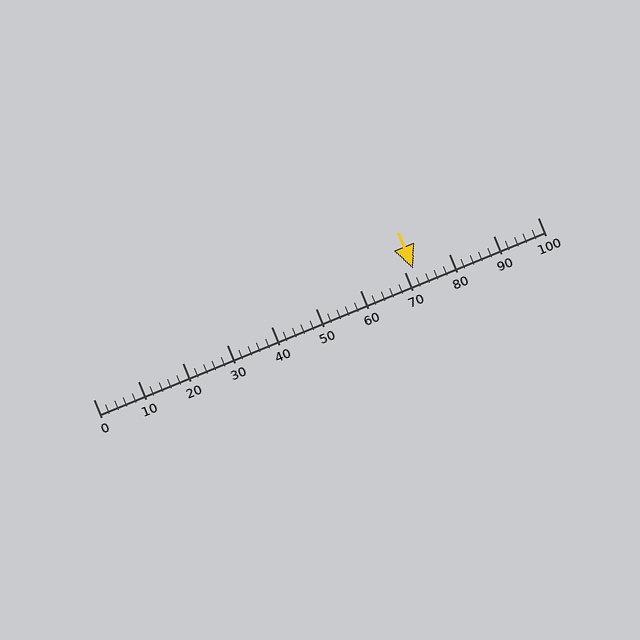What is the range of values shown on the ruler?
The ruler shows values from 0 to 100.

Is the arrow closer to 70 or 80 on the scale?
The arrow is closer to 70.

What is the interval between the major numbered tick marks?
The major tick marks are spaced 10 units apart.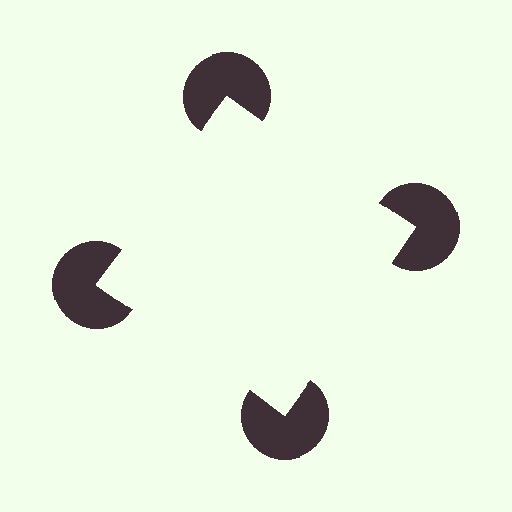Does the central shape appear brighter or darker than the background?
It typically appears slightly brighter than the background, even though no actual brightness change is drawn.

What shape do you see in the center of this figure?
An illusory square — its edges are inferred from the aligned wedge cuts in the pac-man discs, not physically drawn.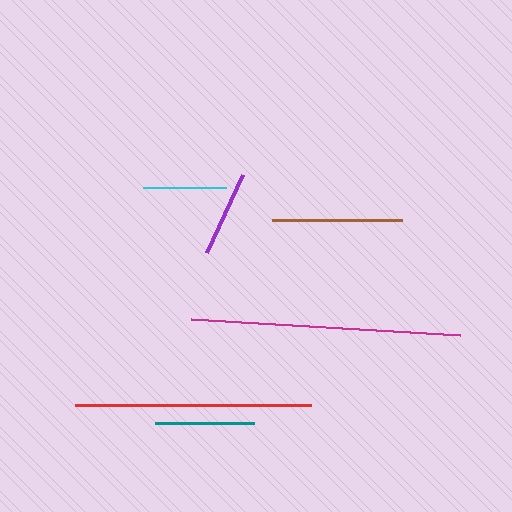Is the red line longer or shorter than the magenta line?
The magenta line is longer than the red line.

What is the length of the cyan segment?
The cyan segment is approximately 83 pixels long.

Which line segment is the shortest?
The cyan line is the shortest at approximately 83 pixels.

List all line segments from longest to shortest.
From longest to shortest: magenta, red, brown, teal, purple, cyan.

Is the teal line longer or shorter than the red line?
The red line is longer than the teal line.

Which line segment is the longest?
The magenta line is the longest at approximately 269 pixels.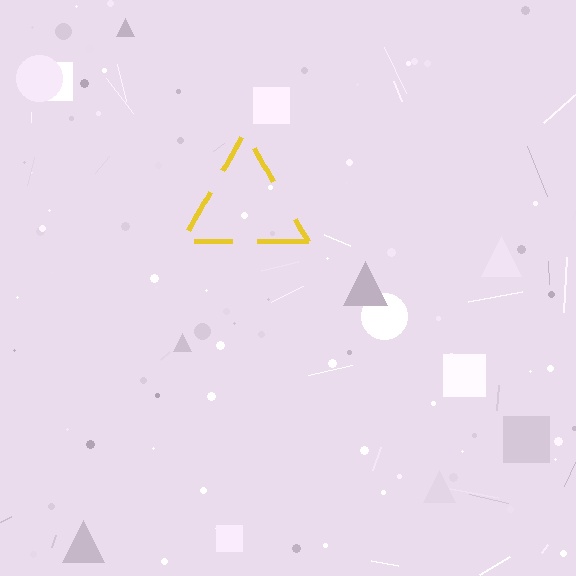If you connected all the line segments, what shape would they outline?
They would outline a triangle.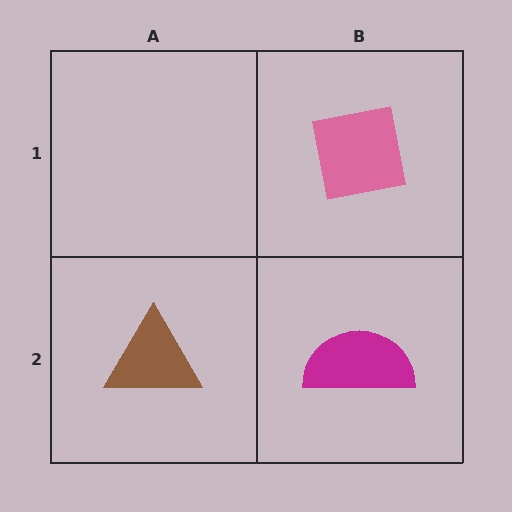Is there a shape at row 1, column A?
No, that cell is empty.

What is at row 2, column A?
A brown triangle.